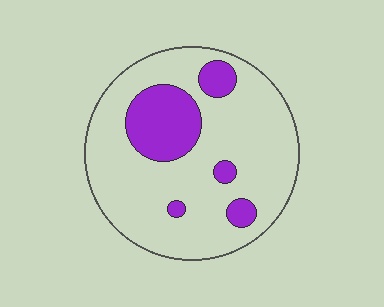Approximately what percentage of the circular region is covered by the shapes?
Approximately 20%.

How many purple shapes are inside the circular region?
5.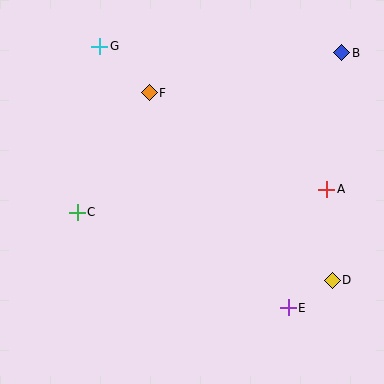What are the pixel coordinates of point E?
Point E is at (288, 308).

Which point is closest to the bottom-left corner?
Point C is closest to the bottom-left corner.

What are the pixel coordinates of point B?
Point B is at (342, 53).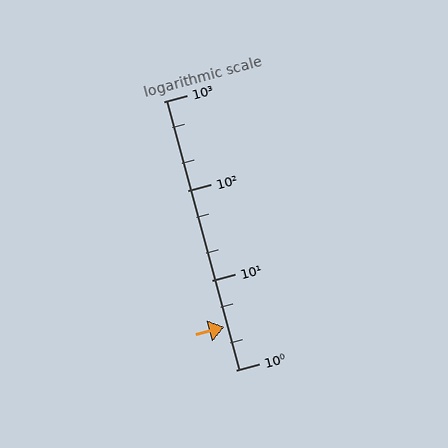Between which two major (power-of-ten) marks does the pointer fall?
The pointer is between 1 and 10.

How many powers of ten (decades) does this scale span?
The scale spans 3 decades, from 1 to 1000.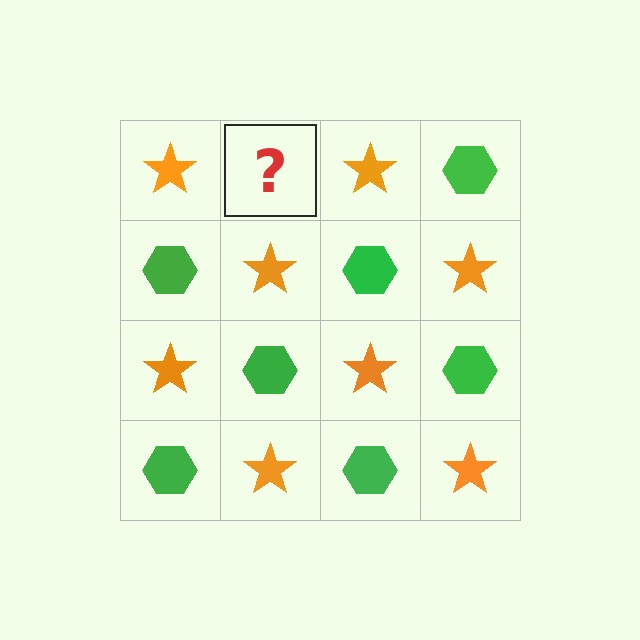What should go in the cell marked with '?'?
The missing cell should contain a green hexagon.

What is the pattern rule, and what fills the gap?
The rule is that it alternates orange star and green hexagon in a checkerboard pattern. The gap should be filled with a green hexagon.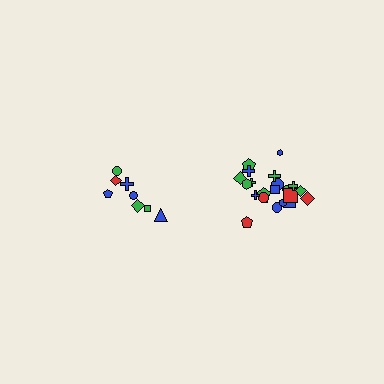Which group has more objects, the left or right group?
The right group.